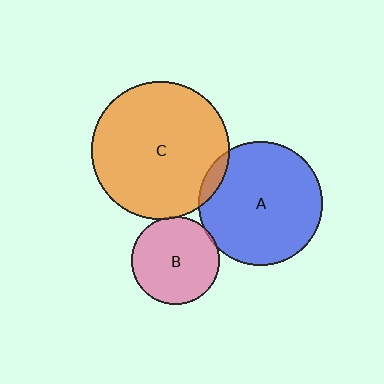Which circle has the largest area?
Circle C (orange).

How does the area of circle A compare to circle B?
Approximately 2.0 times.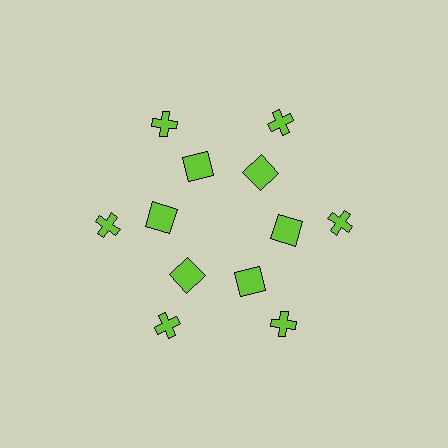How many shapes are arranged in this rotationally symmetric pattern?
There are 12 shapes, arranged in 6 groups of 2.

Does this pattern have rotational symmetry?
Yes, this pattern has 6-fold rotational symmetry. It looks the same after rotating 60 degrees around the center.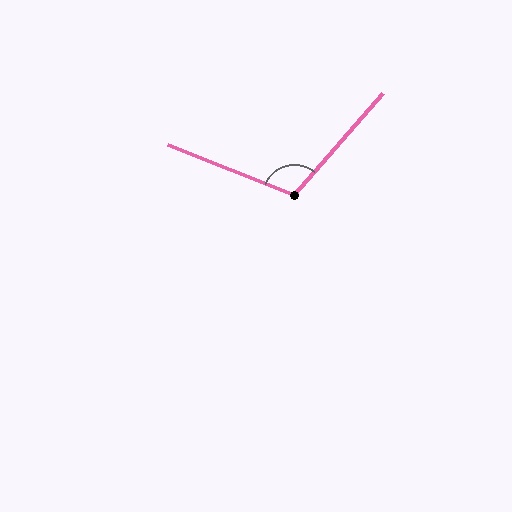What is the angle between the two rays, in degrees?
Approximately 109 degrees.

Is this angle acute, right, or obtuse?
It is obtuse.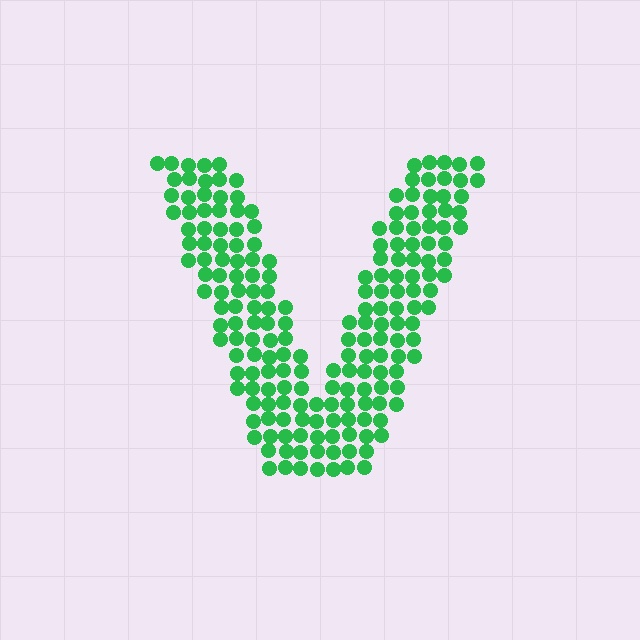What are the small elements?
The small elements are circles.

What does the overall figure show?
The overall figure shows the letter V.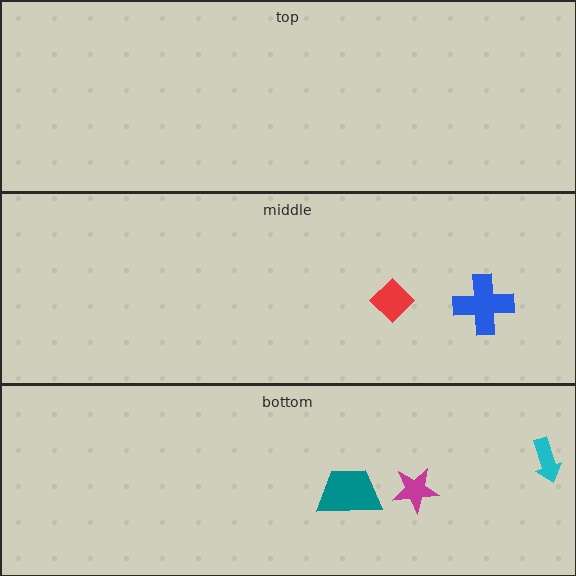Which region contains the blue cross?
The middle region.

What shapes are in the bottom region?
The teal trapezoid, the cyan arrow, the magenta star.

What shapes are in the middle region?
The red diamond, the blue cross.